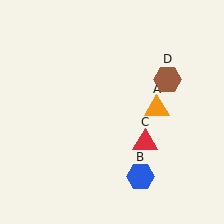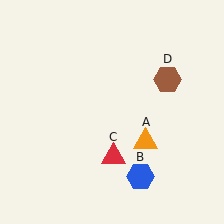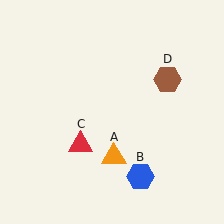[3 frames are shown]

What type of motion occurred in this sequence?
The orange triangle (object A), red triangle (object C) rotated clockwise around the center of the scene.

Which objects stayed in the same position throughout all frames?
Blue hexagon (object B) and brown hexagon (object D) remained stationary.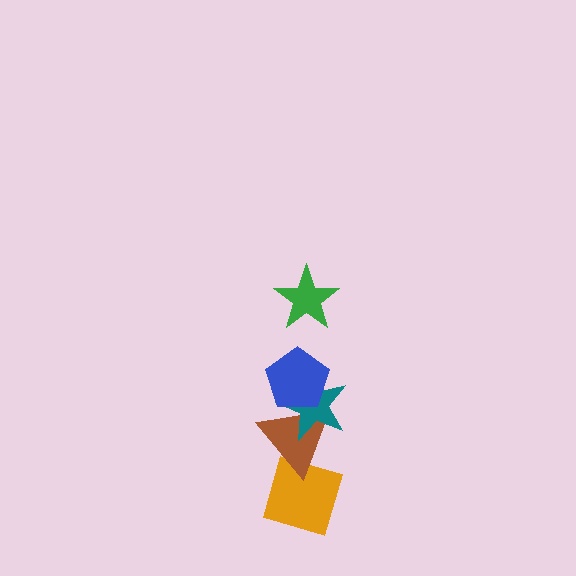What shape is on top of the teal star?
The blue pentagon is on top of the teal star.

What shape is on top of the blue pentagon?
The green star is on top of the blue pentagon.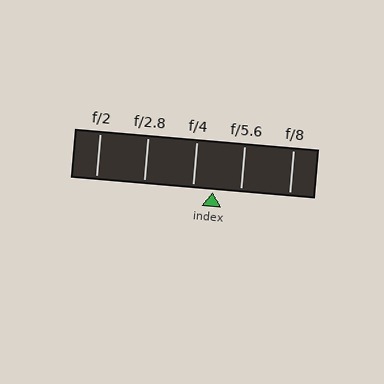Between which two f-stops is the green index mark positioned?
The index mark is between f/4 and f/5.6.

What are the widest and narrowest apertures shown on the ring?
The widest aperture shown is f/2 and the narrowest is f/8.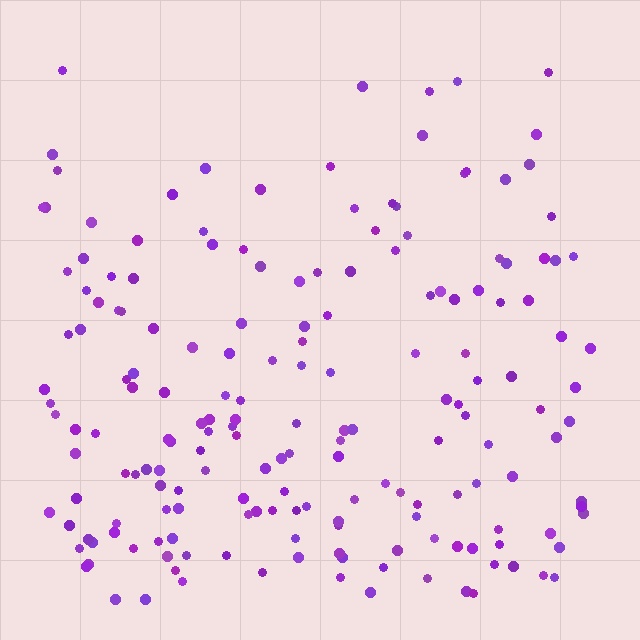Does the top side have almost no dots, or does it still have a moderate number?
Still a moderate number, just noticeably fewer than the bottom.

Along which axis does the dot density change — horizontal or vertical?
Vertical.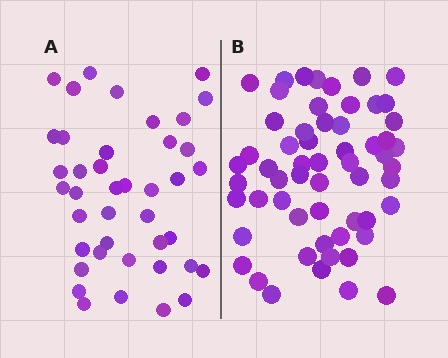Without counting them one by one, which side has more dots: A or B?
Region B (the right region) has more dots.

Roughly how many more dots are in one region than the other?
Region B has approximately 15 more dots than region A.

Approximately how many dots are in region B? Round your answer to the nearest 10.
About 60 dots. (The exact count is 58, which rounds to 60.)